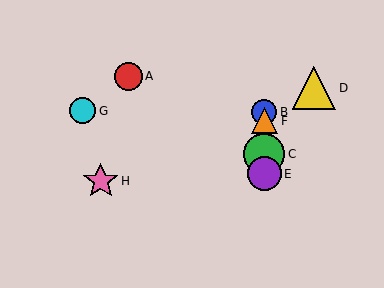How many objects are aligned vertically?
4 objects (B, C, E, F) are aligned vertically.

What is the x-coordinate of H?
Object H is at x≈101.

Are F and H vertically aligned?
No, F is at x≈264 and H is at x≈101.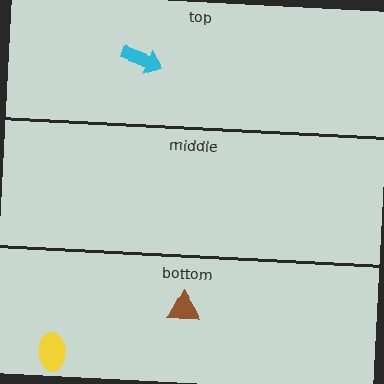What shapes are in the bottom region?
The brown triangle, the yellow ellipse.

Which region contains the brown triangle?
The bottom region.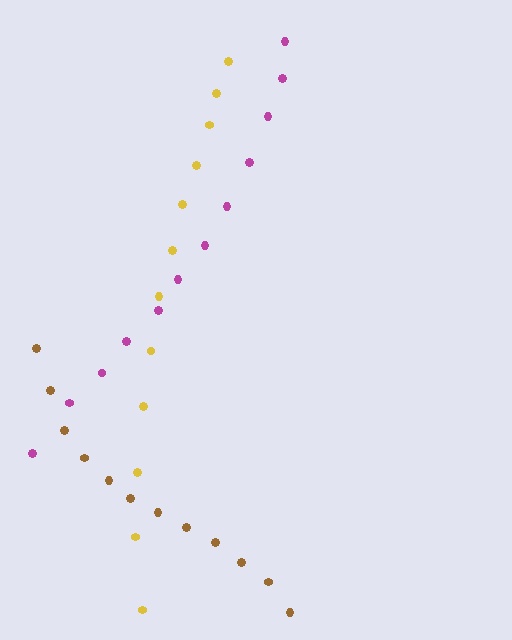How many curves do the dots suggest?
There are 3 distinct paths.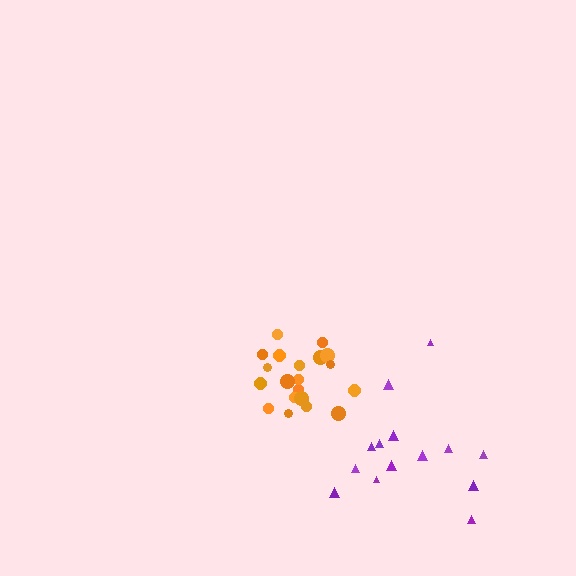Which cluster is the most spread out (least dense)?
Purple.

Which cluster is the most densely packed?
Orange.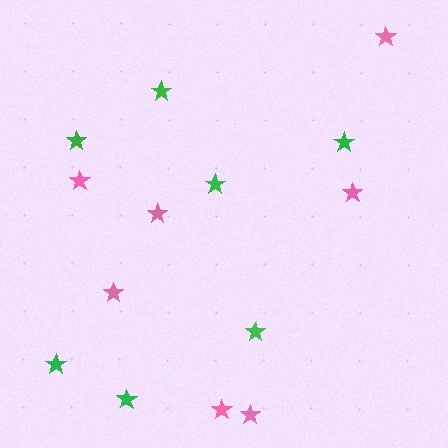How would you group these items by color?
There are 2 groups: one group of pink stars (7) and one group of green stars (7).